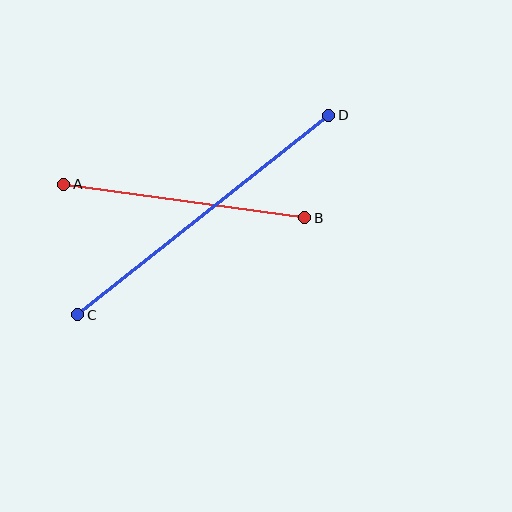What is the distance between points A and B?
The distance is approximately 243 pixels.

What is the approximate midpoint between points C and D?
The midpoint is at approximately (203, 215) pixels.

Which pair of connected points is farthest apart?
Points C and D are farthest apart.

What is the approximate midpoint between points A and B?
The midpoint is at approximately (184, 201) pixels.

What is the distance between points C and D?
The distance is approximately 321 pixels.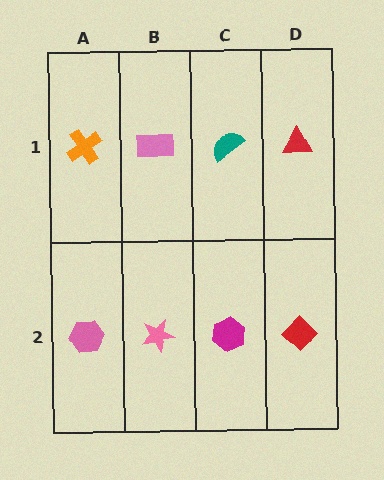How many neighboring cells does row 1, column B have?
3.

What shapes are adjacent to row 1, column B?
A pink star (row 2, column B), an orange cross (row 1, column A), a teal semicircle (row 1, column C).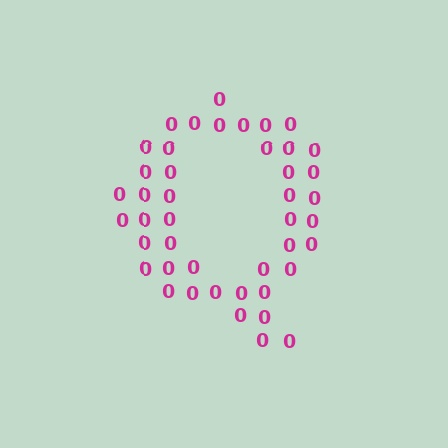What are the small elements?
The small elements are digit 0's.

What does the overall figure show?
The overall figure shows the letter Q.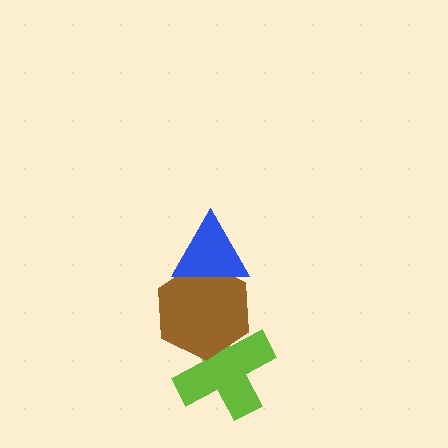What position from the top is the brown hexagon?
The brown hexagon is 2nd from the top.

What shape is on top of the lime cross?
The brown hexagon is on top of the lime cross.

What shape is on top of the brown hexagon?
The blue triangle is on top of the brown hexagon.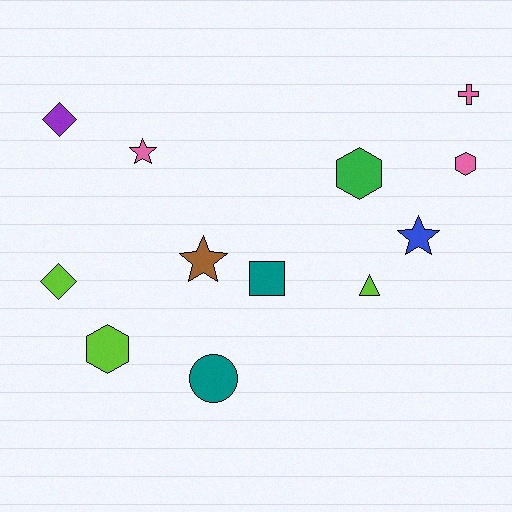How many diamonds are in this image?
There are 2 diamonds.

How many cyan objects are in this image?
There are no cyan objects.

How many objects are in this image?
There are 12 objects.